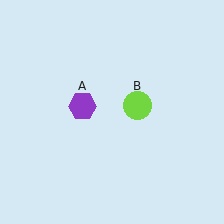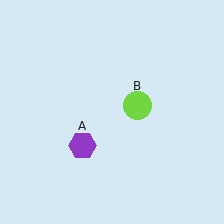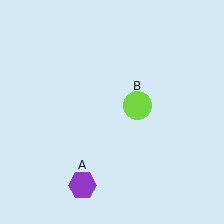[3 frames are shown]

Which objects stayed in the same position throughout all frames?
Lime circle (object B) remained stationary.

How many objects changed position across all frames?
1 object changed position: purple hexagon (object A).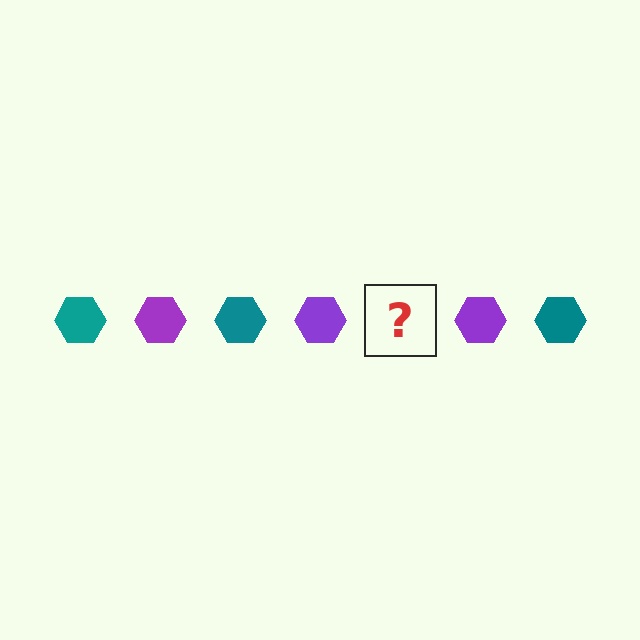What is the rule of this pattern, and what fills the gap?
The rule is that the pattern cycles through teal, purple hexagons. The gap should be filled with a teal hexagon.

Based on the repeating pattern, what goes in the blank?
The blank should be a teal hexagon.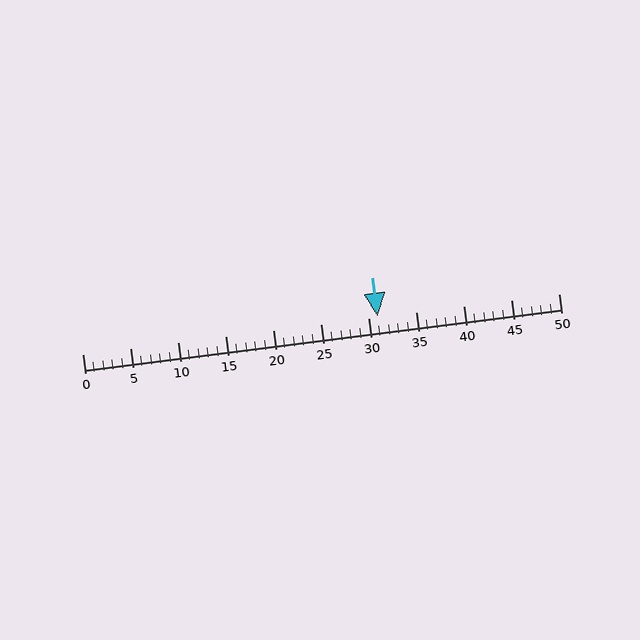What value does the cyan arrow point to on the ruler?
The cyan arrow points to approximately 31.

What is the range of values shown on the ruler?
The ruler shows values from 0 to 50.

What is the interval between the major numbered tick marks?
The major tick marks are spaced 5 units apart.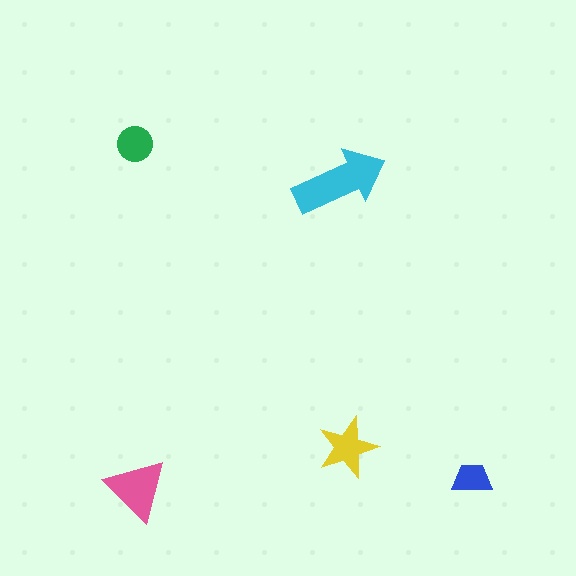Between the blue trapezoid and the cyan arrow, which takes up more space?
The cyan arrow.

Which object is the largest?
The cyan arrow.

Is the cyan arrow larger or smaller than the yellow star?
Larger.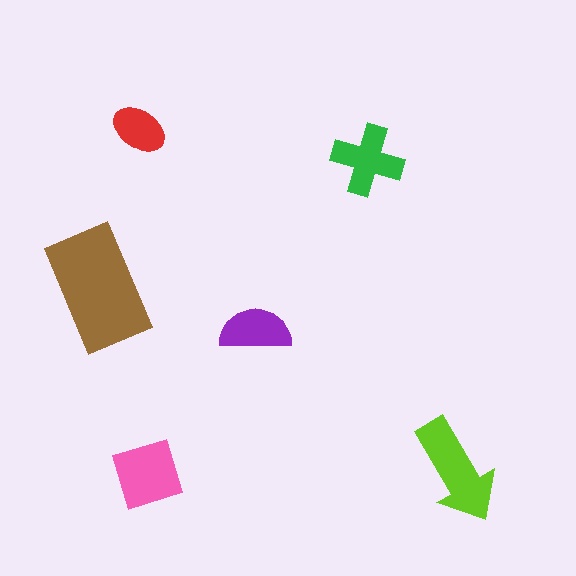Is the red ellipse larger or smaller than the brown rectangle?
Smaller.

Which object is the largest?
The brown rectangle.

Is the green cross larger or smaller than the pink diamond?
Smaller.